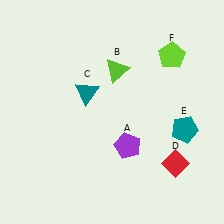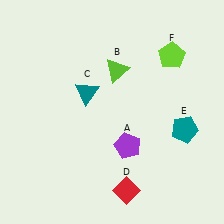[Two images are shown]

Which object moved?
The red diamond (D) moved left.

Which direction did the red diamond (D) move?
The red diamond (D) moved left.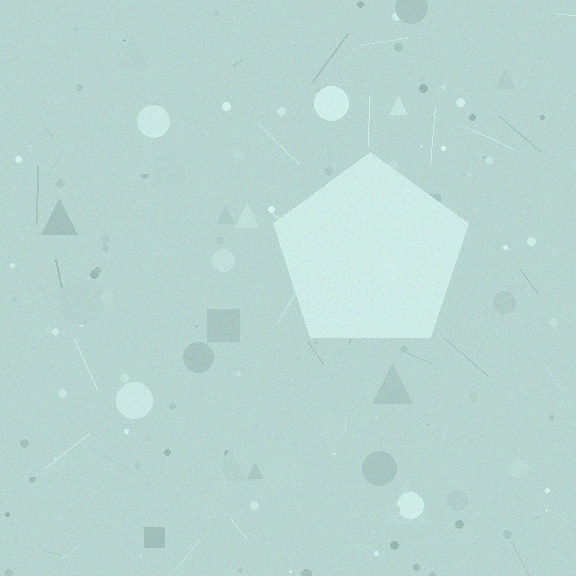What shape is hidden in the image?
A pentagon is hidden in the image.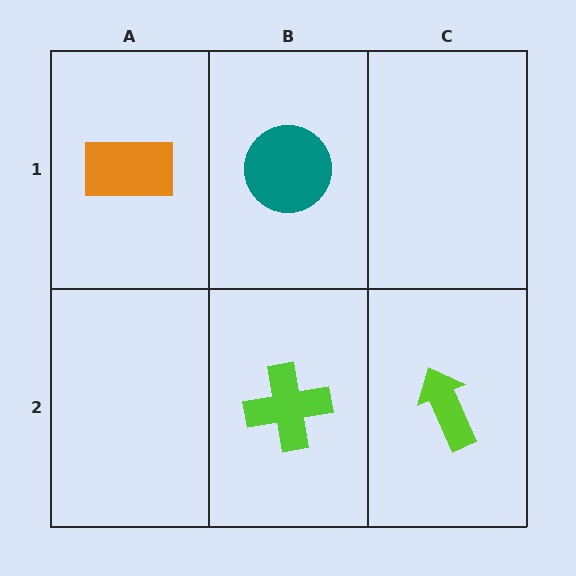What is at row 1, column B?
A teal circle.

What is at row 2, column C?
A lime arrow.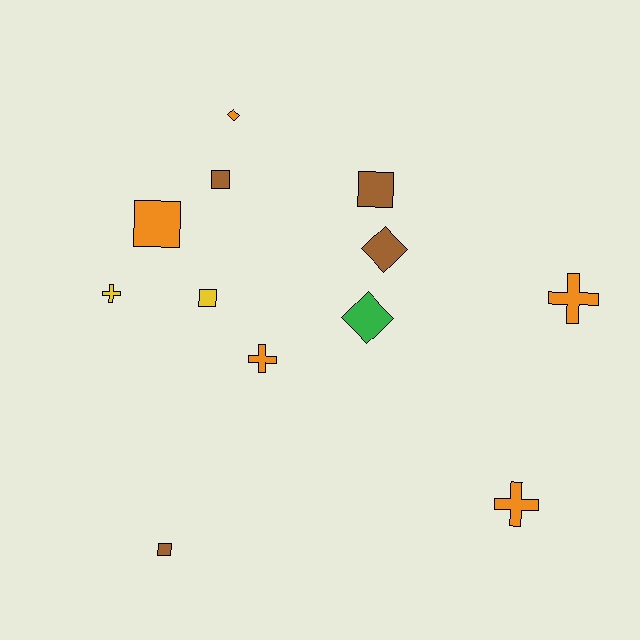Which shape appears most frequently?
Square, with 5 objects.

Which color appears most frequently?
Orange, with 5 objects.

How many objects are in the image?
There are 12 objects.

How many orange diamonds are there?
There is 1 orange diamond.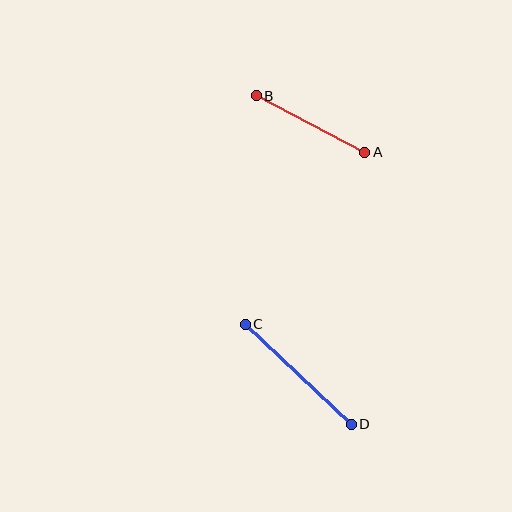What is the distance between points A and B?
The distance is approximately 122 pixels.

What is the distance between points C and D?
The distance is approximately 146 pixels.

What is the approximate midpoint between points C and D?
The midpoint is at approximately (298, 374) pixels.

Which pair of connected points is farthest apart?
Points C and D are farthest apart.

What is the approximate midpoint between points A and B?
The midpoint is at approximately (310, 124) pixels.